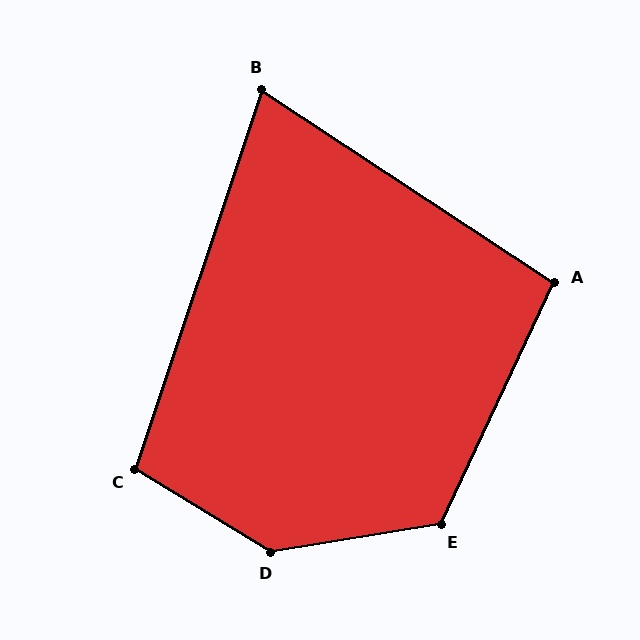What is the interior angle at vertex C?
Approximately 103 degrees (obtuse).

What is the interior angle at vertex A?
Approximately 98 degrees (obtuse).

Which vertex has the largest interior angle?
D, at approximately 139 degrees.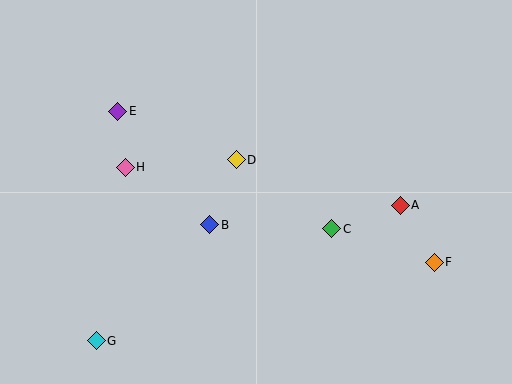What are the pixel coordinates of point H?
Point H is at (125, 167).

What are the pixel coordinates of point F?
Point F is at (434, 262).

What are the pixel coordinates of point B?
Point B is at (210, 225).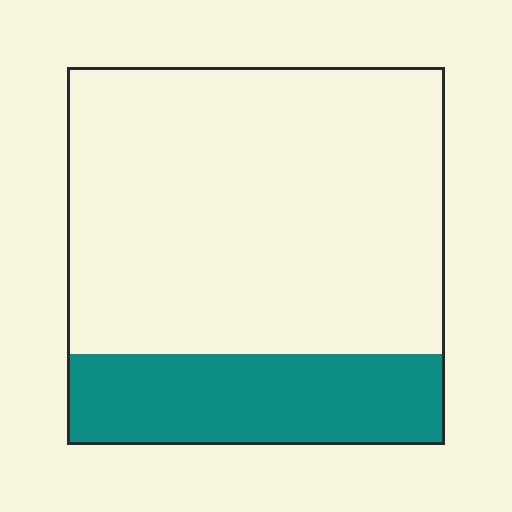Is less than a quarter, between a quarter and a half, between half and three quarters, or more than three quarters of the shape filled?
Less than a quarter.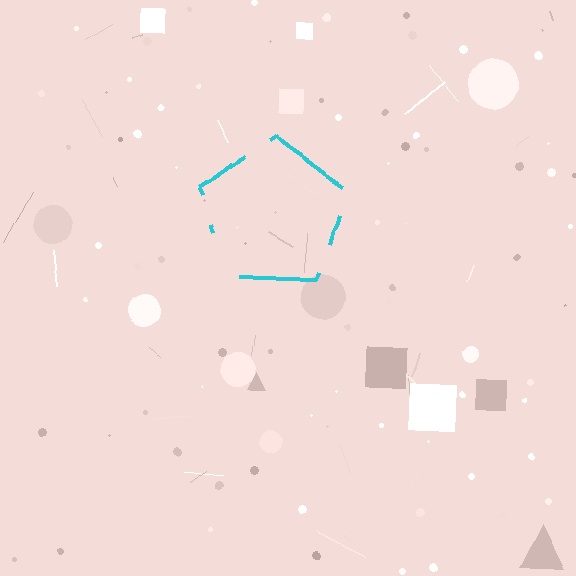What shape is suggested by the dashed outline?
The dashed outline suggests a pentagon.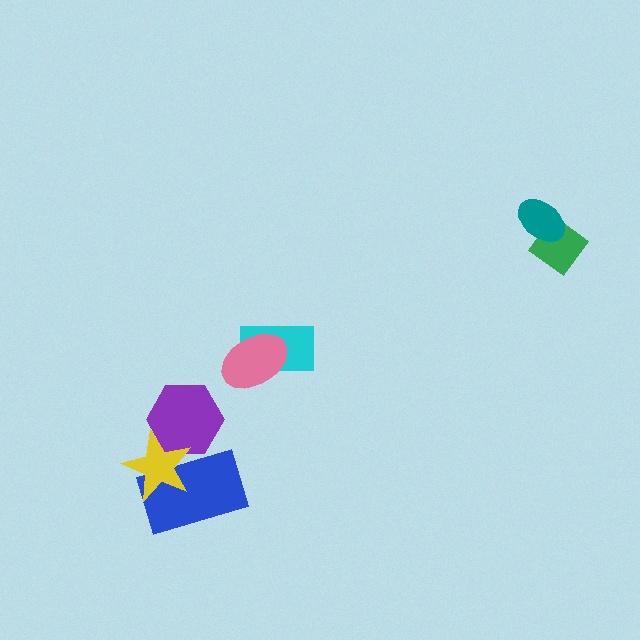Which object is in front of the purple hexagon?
The yellow star is in front of the purple hexagon.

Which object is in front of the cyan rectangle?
The pink ellipse is in front of the cyan rectangle.